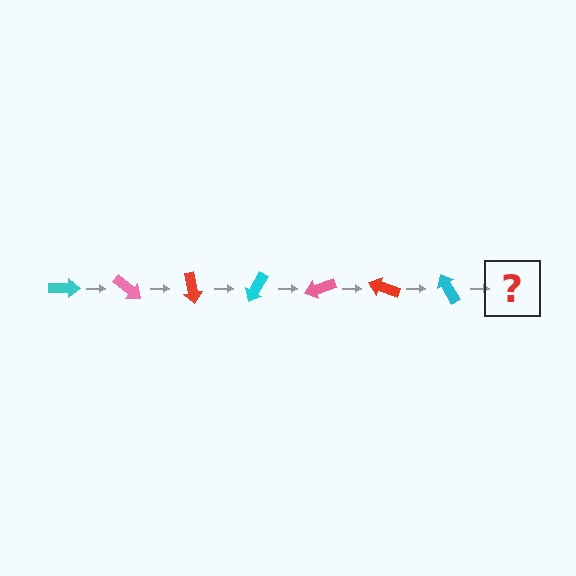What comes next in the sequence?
The next element should be a pink arrow, rotated 280 degrees from the start.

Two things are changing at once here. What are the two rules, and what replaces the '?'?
The two rules are that it rotates 40 degrees each step and the color cycles through cyan, pink, and red. The '?' should be a pink arrow, rotated 280 degrees from the start.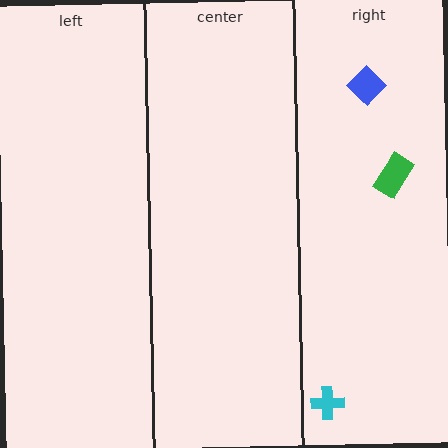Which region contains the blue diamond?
The right region.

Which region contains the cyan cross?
The right region.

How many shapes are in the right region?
3.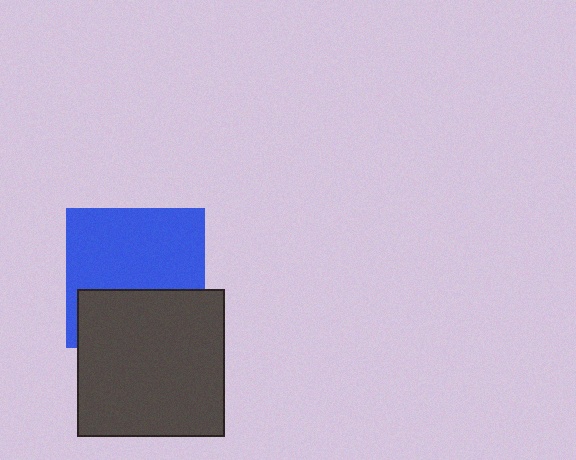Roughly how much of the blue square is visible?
About half of it is visible (roughly 62%).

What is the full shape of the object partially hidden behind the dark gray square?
The partially hidden object is a blue square.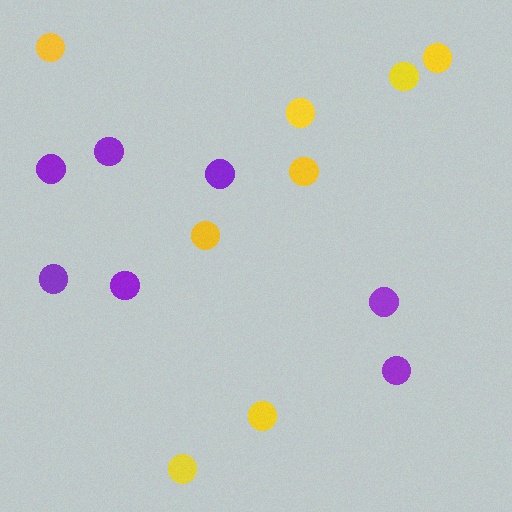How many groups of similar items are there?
There are 2 groups: one group of yellow circles (8) and one group of purple circles (7).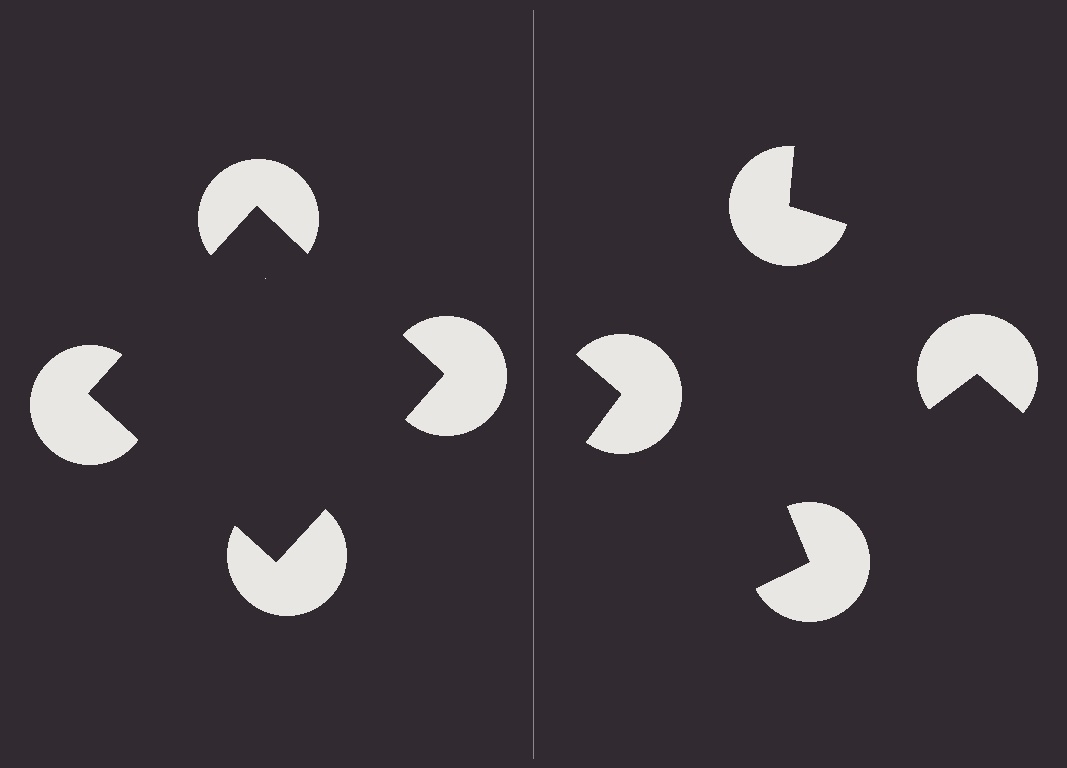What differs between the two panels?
The pac-man discs are positioned identically on both sides; only the wedge orientations differ. On the left they align to a square; on the right they are misaligned.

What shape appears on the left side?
An illusory square.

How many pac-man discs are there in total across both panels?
8 — 4 on each side.